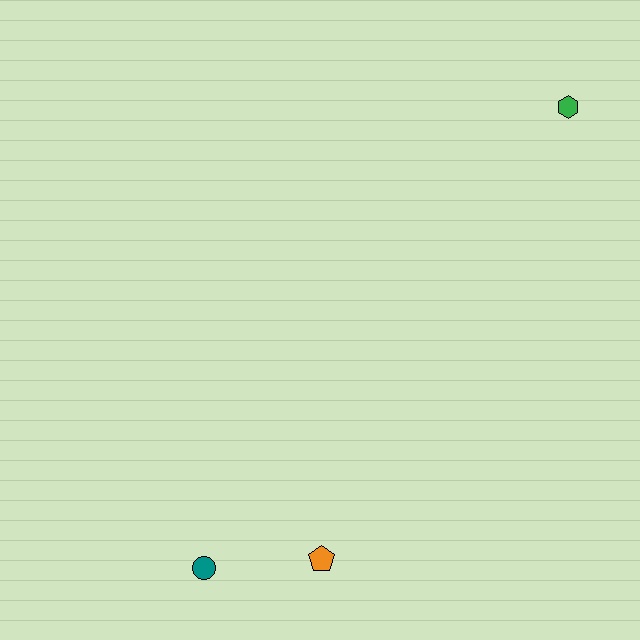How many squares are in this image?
There are no squares.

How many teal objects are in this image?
There is 1 teal object.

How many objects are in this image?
There are 3 objects.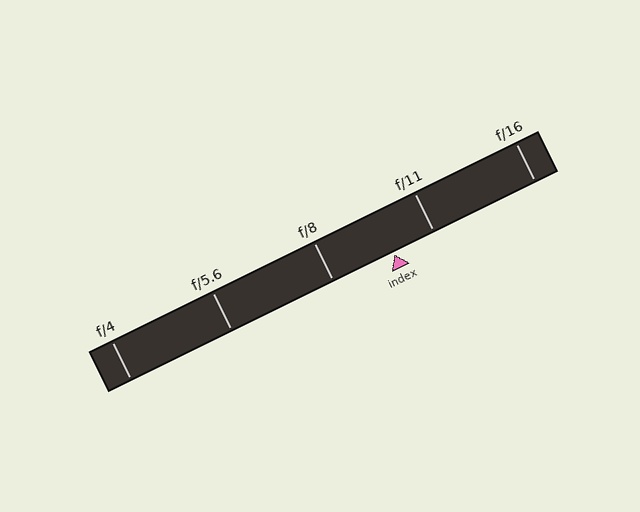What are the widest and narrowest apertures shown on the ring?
The widest aperture shown is f/4 and the narrowest is f/16.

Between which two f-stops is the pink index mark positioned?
The index mark is between f/8 and f/11.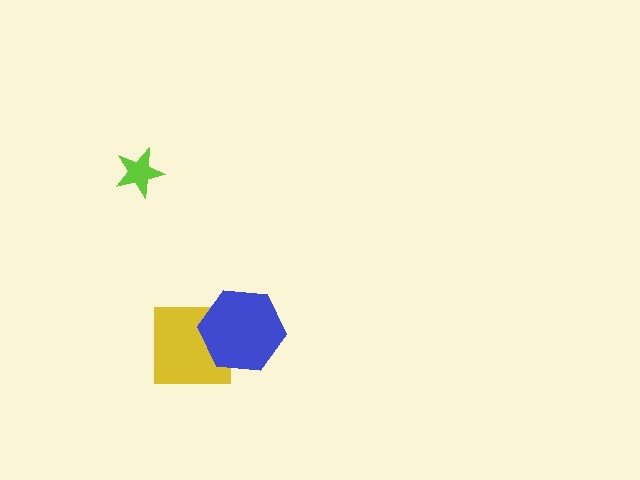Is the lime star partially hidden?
No, no other shape covers it.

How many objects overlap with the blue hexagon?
1 object overlaps with the blue hexagon.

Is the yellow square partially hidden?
Yes, it is partially covered by another shape.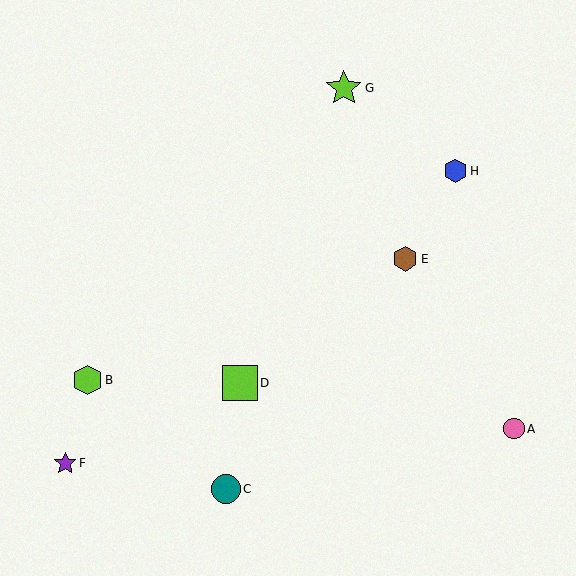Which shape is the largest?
The lime star (labeled G) is the largest.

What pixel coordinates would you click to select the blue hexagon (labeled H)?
Click at (455, 171) to select the blue hexagon H.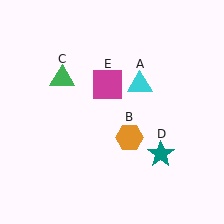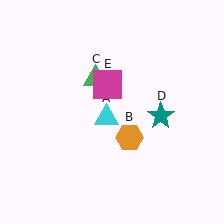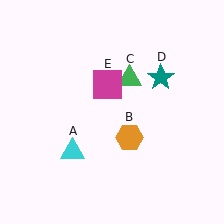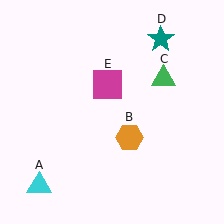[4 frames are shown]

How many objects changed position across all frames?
3 objects changed position: cyan triangle (object A), green triangle (object C), teal star (object D).